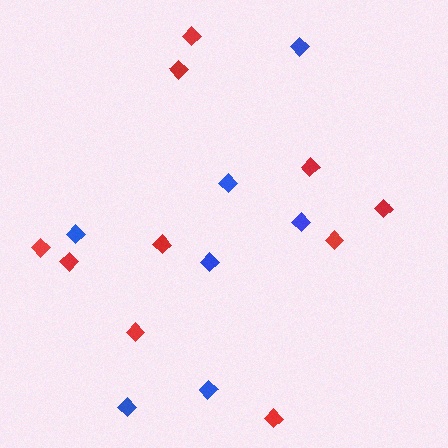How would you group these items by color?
There are 2 groups: one group of red diamonds (10) and one group of blue diamonds (7).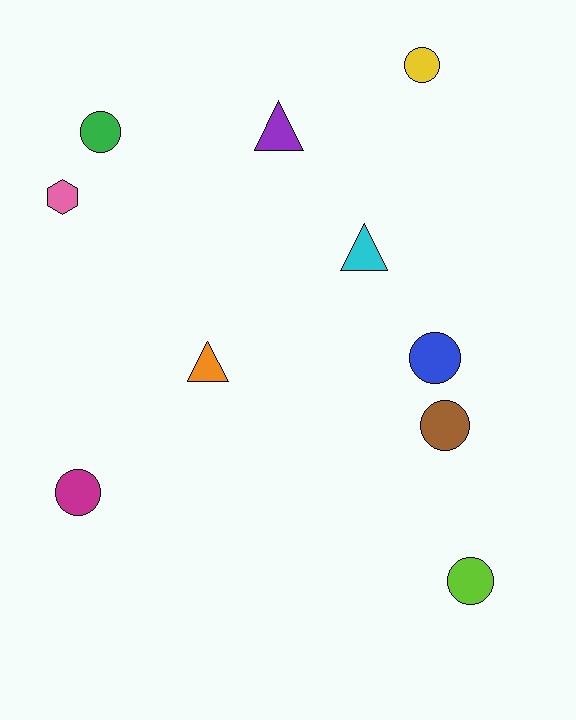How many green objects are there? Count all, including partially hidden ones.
There is 1 green object.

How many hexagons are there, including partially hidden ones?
There is 1 hexagon.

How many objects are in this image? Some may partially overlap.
There are 10 objects.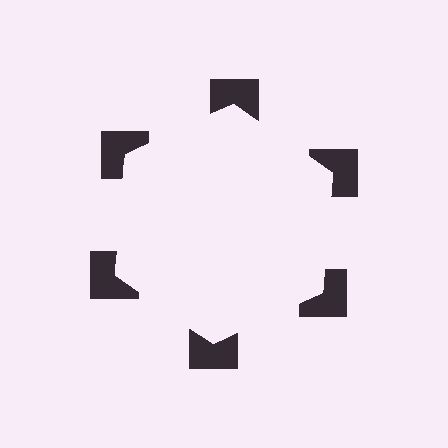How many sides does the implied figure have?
6 sides.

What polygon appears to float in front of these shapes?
An illusory hexagon — its edges are inferred from the aligned wedge cuts in the notched squares, not physically drawn.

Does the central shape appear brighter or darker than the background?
It typically appears slightly brighter than the background, even though no actual brightness change is drawn.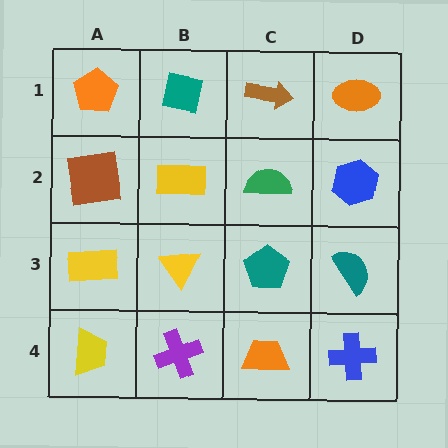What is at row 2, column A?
A brown square.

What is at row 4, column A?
A yellow trapezoid.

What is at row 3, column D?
A teal semicircle.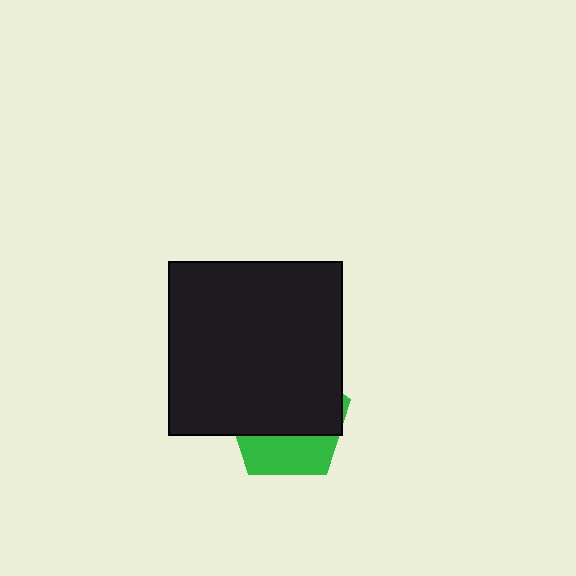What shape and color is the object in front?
The object in front is a black square.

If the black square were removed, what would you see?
You would see the complete green pentagon.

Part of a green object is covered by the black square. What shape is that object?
It is a pentagon.